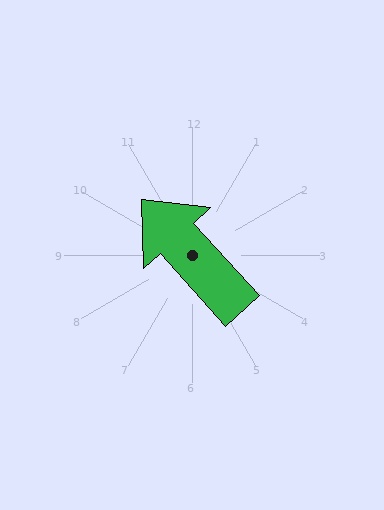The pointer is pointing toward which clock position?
Roughly 11 o'clock.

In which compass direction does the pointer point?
Northwest.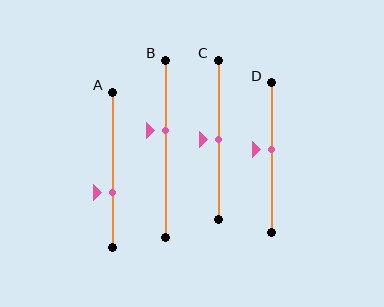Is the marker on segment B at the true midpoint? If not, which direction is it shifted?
No, the marker on segment B is shifted upward by about 10% of the segment length.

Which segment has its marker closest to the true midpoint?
Segment C has its marker closest to the true midpoint.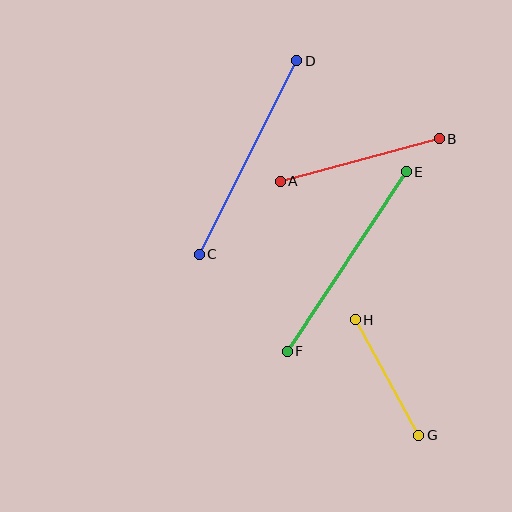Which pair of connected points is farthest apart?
Points C and D are farthest apart.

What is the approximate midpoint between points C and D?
The midpoint is at approximately (248, 157) pixels.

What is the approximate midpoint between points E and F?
The midpoint is at approximately (347, 261) pixels.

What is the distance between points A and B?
The distance is approximately 165 pixels.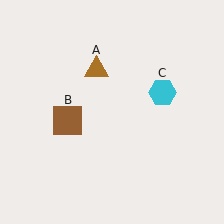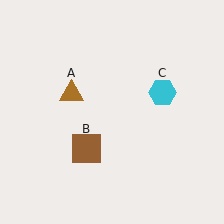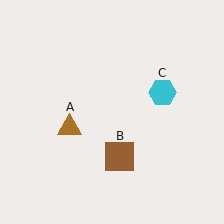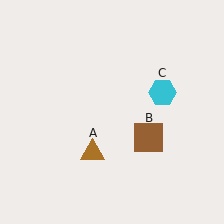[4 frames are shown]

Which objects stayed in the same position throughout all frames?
Cyan hexagon (object C) remained stationary.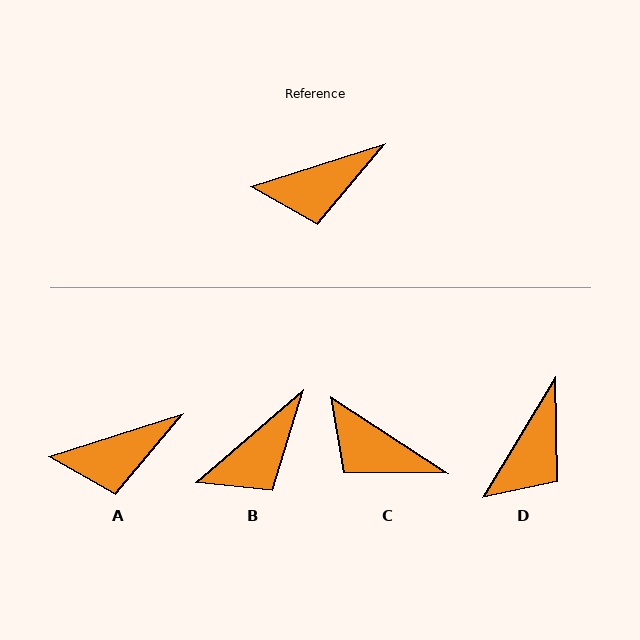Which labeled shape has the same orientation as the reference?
A.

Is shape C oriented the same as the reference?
No, it is off by about 51 degrees.